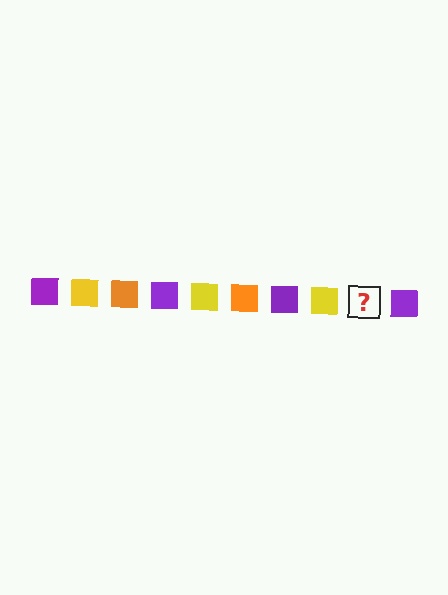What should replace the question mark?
The question mark should be replaced with an orange square.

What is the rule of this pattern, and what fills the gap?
The rule is that the pattern cycles through purple, yellow, orange squares. The gap should be filled with an orange square.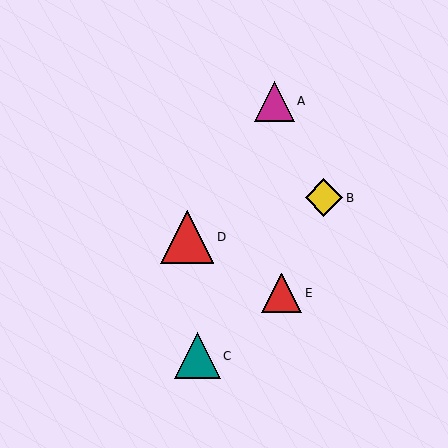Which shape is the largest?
The red triangle (labeled D) is the largest.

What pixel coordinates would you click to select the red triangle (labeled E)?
Click at (282, 293) to select the red triangle E.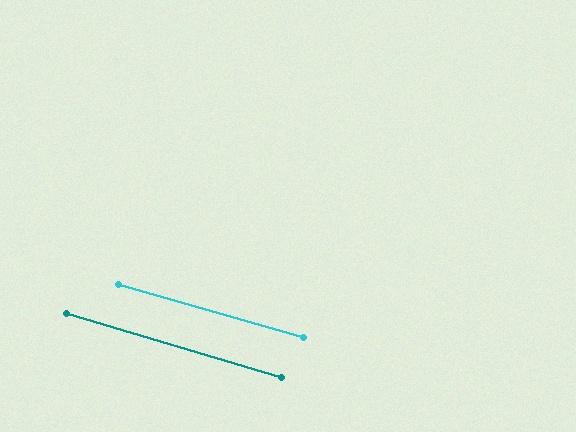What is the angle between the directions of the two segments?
Approximately 1 degree.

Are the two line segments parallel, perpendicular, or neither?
Parallel — their directions differ by only 0.5°.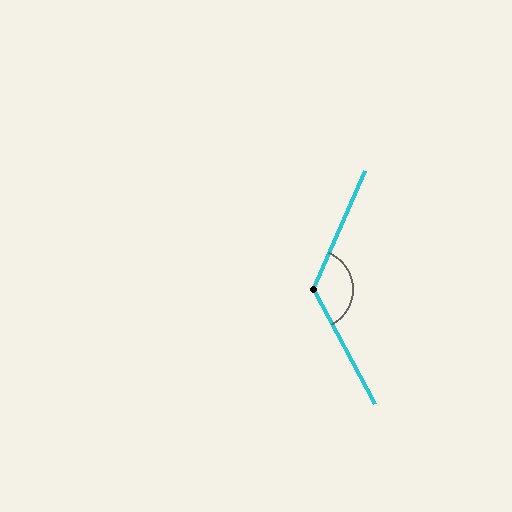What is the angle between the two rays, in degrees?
Approximately 129 degrees.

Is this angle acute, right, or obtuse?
It is obtuse.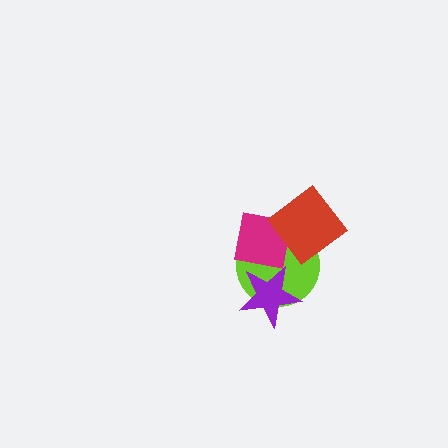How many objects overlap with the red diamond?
2 objects overlap with the red diamond.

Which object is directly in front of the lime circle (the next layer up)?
The magenta square is directly in front of the lime circle.